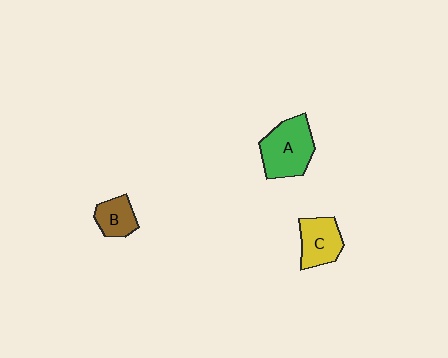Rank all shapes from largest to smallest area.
From largest to smallest: A (green), C (yellow), B (brown).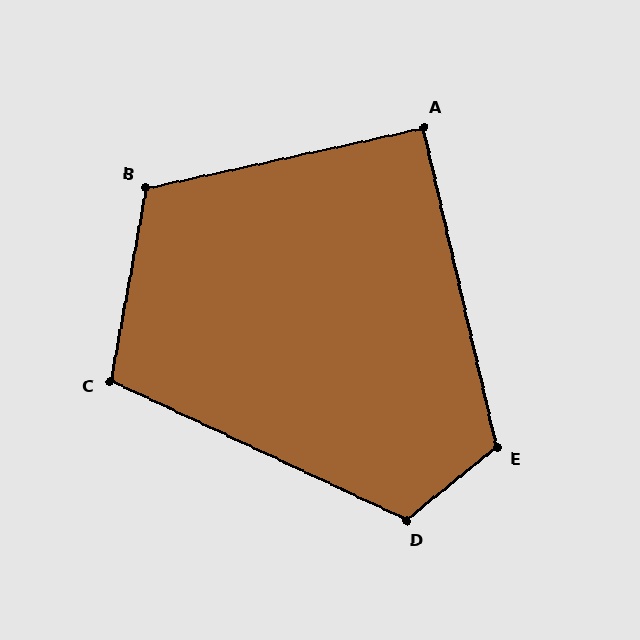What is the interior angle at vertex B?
Approximately 113 degrees (obtuse).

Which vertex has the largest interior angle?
E, at approximately 116 degrees.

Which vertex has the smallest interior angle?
A, at approximately 91 degrees.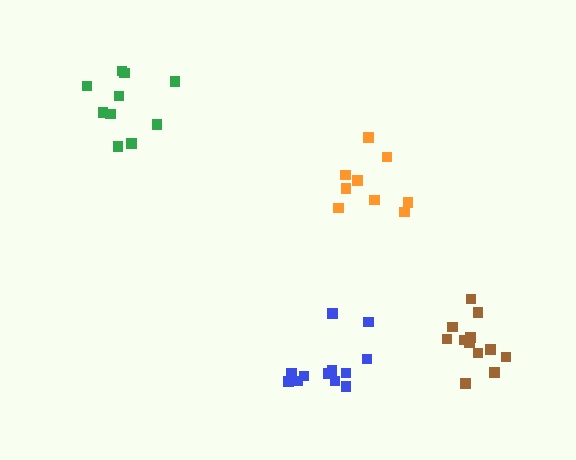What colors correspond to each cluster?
The clusters are colored: brown, green, orange, blue.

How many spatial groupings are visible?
There are 4 spatial groupings.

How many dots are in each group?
Group 1: 12 dots, Group 2: 10 dots, Group 3: 9 dots, Group 4: 12 dots (43 total).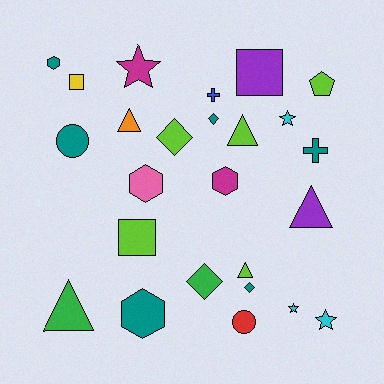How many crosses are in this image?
There are 2 crosses.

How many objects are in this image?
There are 25 objects.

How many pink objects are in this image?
There is 1 pink object.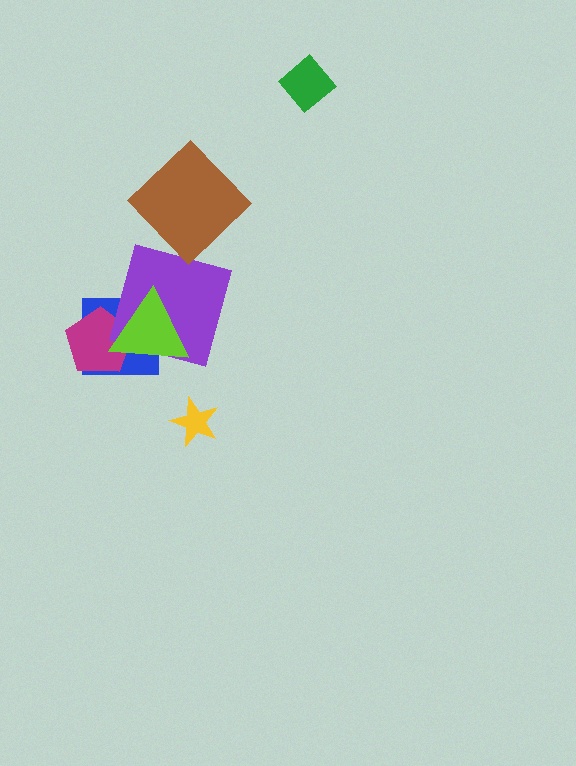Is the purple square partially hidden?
Yes, it is partially covered by another shape.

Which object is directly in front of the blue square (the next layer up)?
The magenta pentagon is directly in front of the blue square.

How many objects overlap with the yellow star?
0 objects overlap with the yellow star.